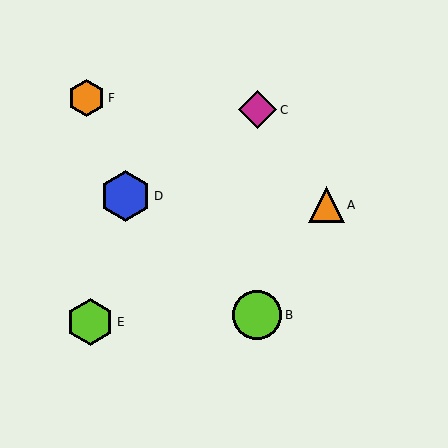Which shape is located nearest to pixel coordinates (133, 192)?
The blue hexagon (labeled D) at (126, 196) is nearest to that location.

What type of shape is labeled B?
Shape B is a lime circle.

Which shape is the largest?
The blue hexagon (labeled D) is the largest.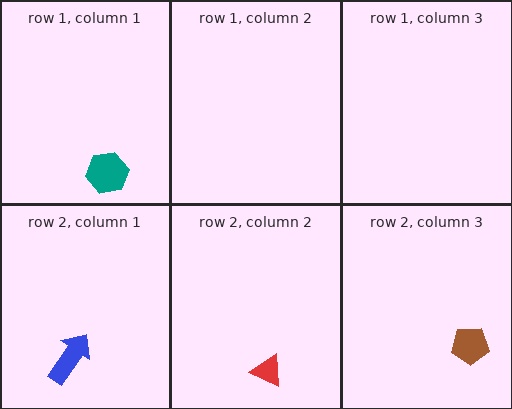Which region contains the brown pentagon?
The row 2, column 3 region.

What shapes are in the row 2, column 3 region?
The brown pentagon.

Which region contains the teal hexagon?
The row 1, column 1 region.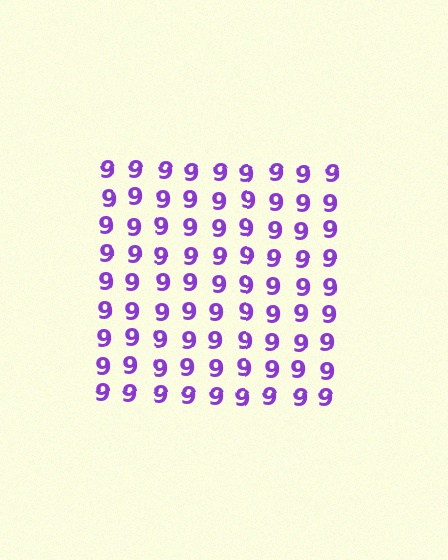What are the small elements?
The small elements are digit 9's.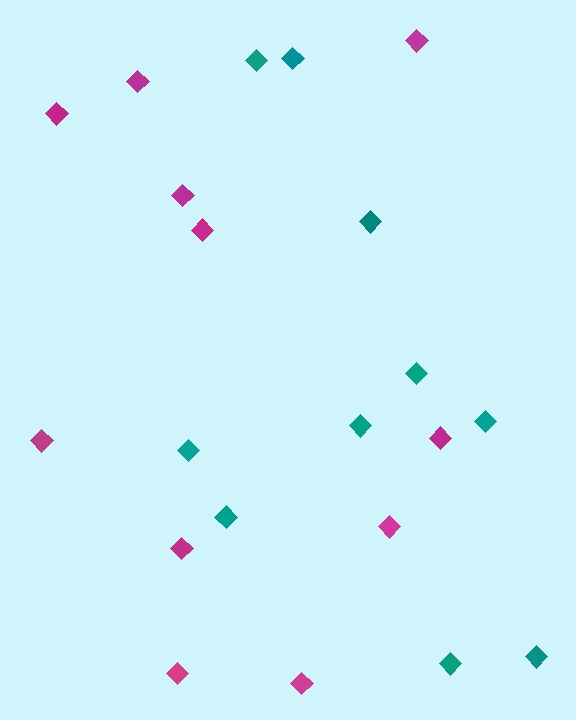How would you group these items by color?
There are 2 groups: one group of magenta diamonds (11) and one group of teal diamonds (10).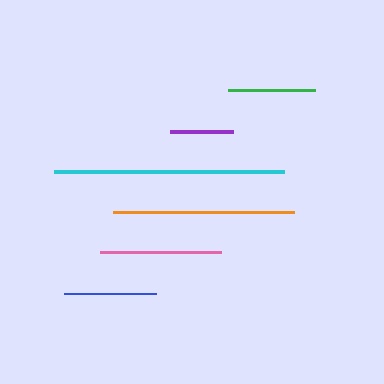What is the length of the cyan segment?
The cyan segment is approximately 230 pixels long.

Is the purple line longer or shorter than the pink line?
The pink line is longer than the purple line.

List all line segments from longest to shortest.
From longest to shortest: cyan, orange, pink, blue, green, purple.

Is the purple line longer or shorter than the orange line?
The orange line is longer than the purple line.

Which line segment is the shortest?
The purple line is the shortest at approximately 63 pixels.